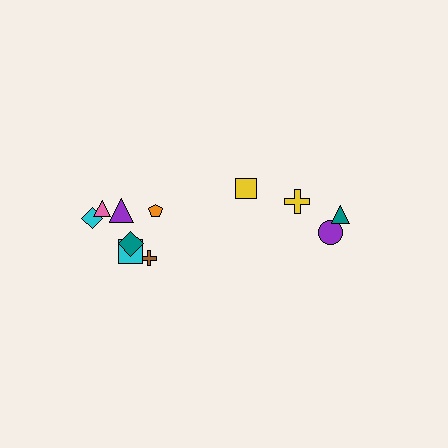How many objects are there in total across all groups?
There are 12 objects.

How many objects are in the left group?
There are 7 objects.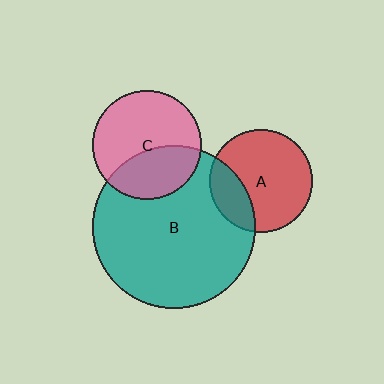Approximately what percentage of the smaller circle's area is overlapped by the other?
Approximately 40%.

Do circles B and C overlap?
Yes.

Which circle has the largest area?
Circle B (teal).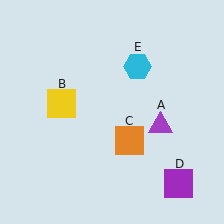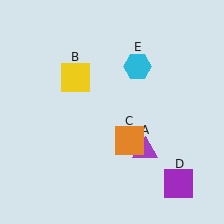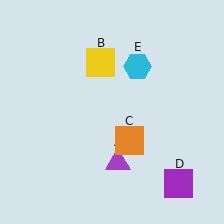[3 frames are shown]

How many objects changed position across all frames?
2 objects changed position: purple triangle (object A), yellow square (object B).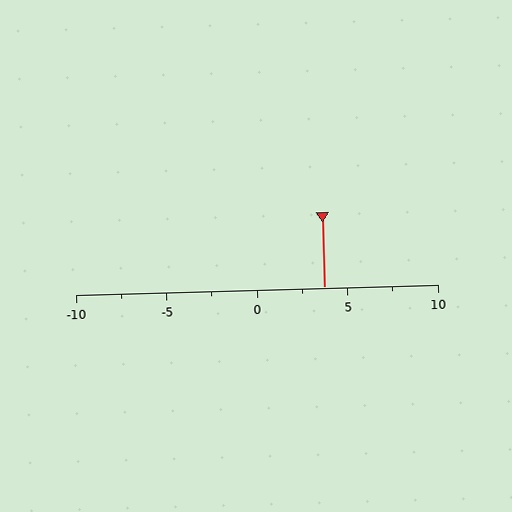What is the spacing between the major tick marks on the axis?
The major ticks are spaced 5 apart.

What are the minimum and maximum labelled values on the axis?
The axis runs from -10 to 10.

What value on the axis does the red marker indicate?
The marker indicates approximately 3.8.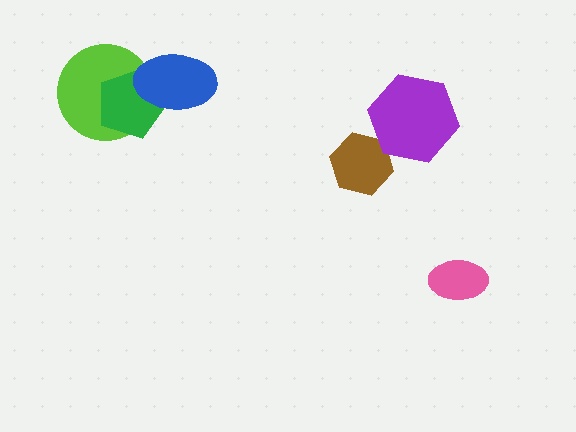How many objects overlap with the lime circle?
2 objects overlap with the lime circle.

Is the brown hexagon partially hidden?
Yes, it is partially covered by another shape.